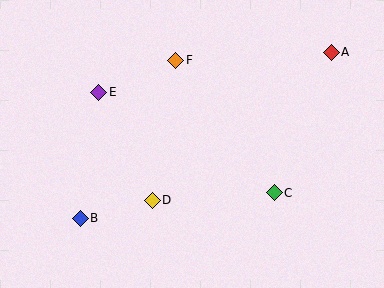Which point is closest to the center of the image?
Point D at (152, 200) is closest to the center.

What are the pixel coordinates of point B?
Point B is at (80, 218).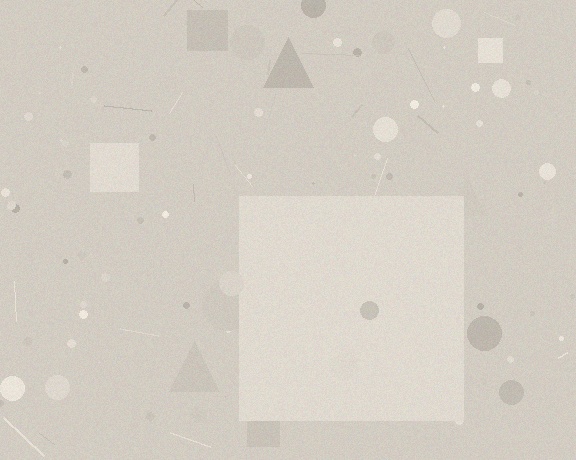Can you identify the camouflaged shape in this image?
The camouflaged shape is a square.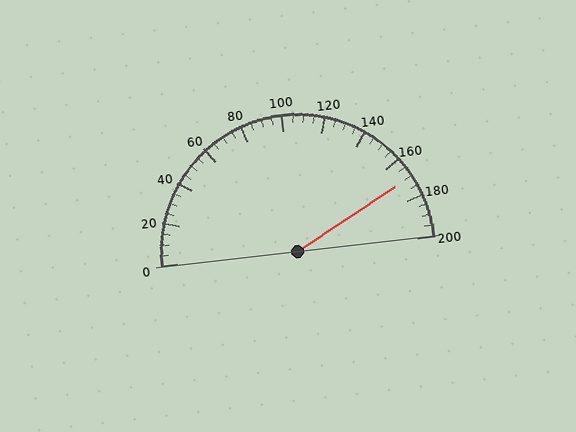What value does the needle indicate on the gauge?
The needle indicates approximately 170.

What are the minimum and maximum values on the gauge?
The gauge ranges from 0 to 200.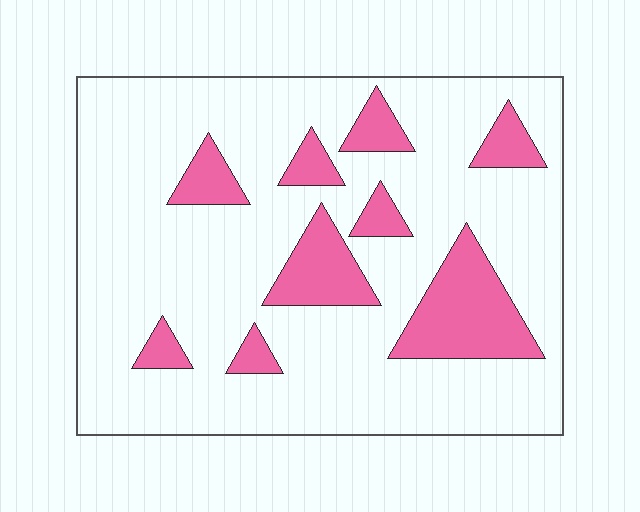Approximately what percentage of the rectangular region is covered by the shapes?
Approximately 20%.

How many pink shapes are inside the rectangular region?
9.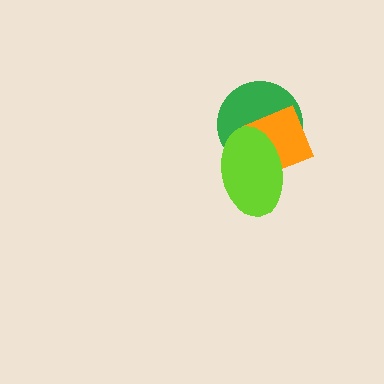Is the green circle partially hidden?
Yes, it is partially covered by another shape.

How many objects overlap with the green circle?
2 objects overlap with the green circle.